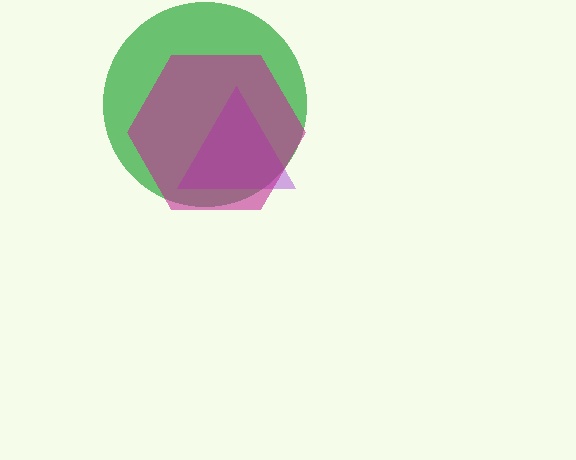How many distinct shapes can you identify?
There are 3 distinct shapes: a green circle, a purple triangle, a magenta hexagon.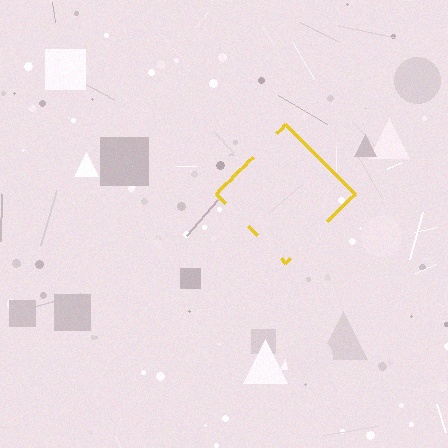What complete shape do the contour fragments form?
The contour fragments form a diamond.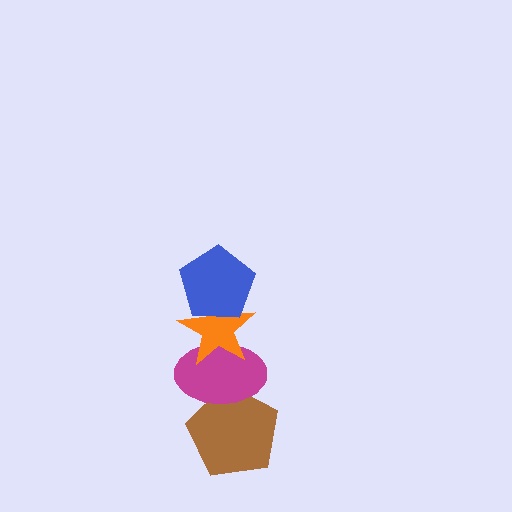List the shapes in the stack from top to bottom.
From top to bottom: the blue pentagon, the orange star, the magenta ellipse, the brown pentagon.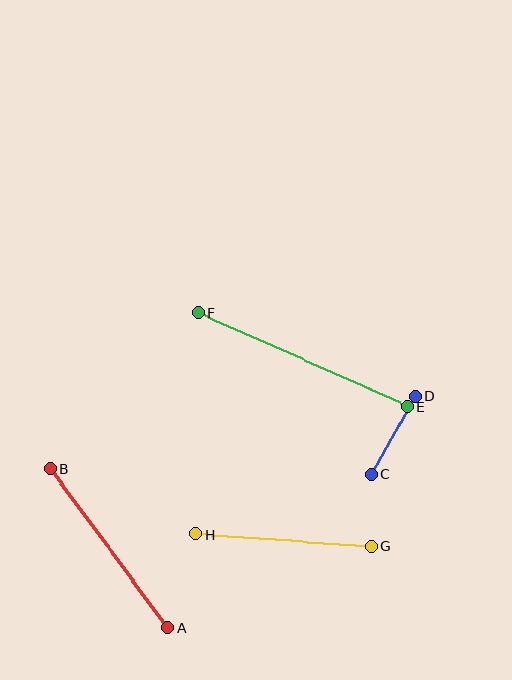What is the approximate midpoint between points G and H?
The midpoint is at approximately (283, 540) pixels.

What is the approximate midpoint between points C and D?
The midpoint is at approximately (393, 435) pixels.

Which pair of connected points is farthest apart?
Points E and F are farthest apart.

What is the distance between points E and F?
The distance is approximately 229 pixels.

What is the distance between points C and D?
The distance is approximately 90 pixels.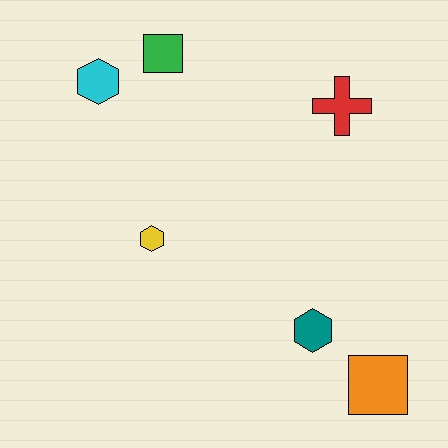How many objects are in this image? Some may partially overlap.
There are 6 objects.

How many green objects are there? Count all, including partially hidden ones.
There is 1 green object.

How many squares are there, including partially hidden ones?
There are 2 squares.